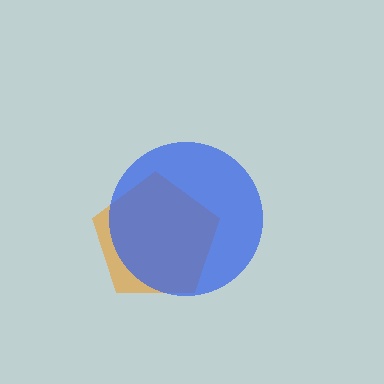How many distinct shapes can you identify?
There are 2 distinct shapes: an orange pentagon, a blue circle.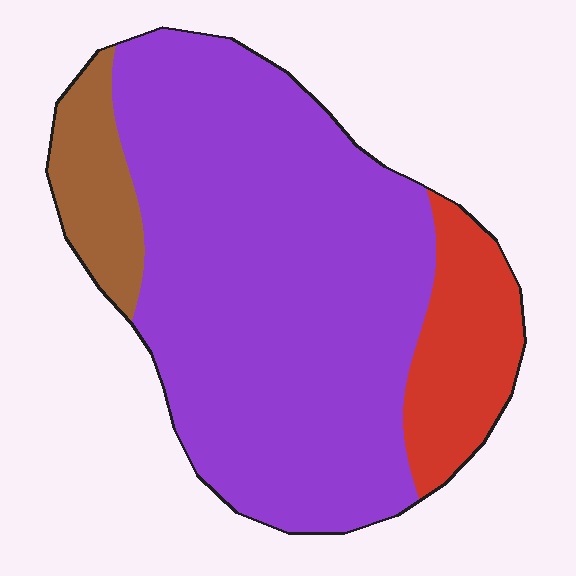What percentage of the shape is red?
Red covers about 15% of the shape.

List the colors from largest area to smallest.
From largest to smallest: purple, red, brown.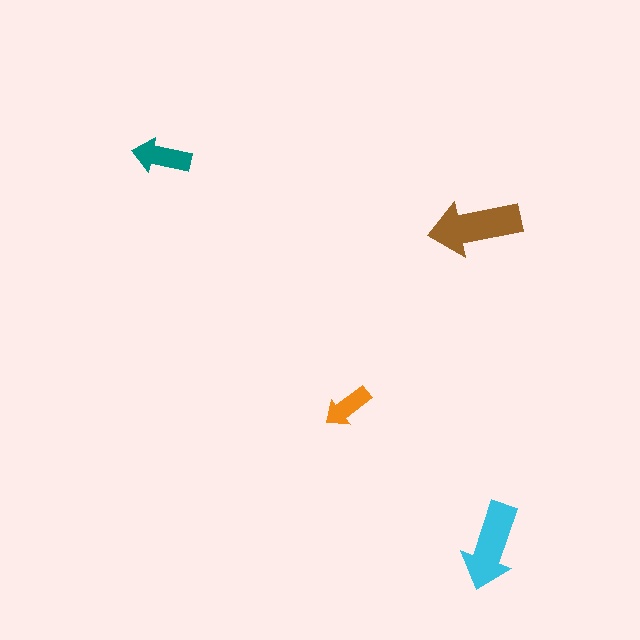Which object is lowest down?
The cyan arrow is bottommost.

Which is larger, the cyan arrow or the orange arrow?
The cyan one.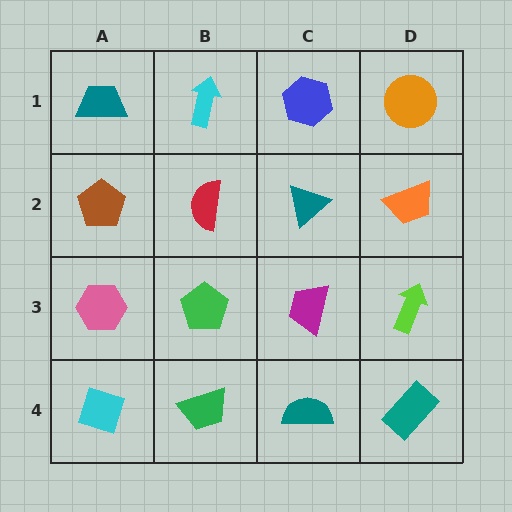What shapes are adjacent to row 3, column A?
A brown pentagon (row 2, column A), a cyan diamond (row 4, column A), a green pentagon (row 3, column B).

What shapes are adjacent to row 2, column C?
A blue hexagon (row 1, column C), a magenta trapezoid (row 3, column C), a red semicircle (row 2, column B), an orange trapezoid (row 2, column D).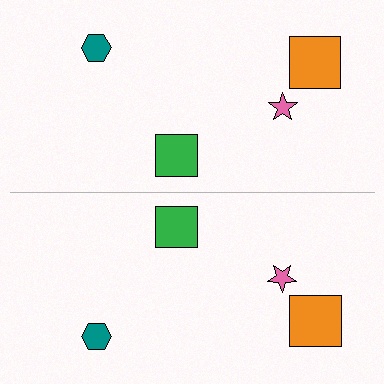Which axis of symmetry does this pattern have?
The pattern has a horizontal axis of symmetry running through the center of the image.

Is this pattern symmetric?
Yes, this pattern has bilateral (reflection) symmetry.